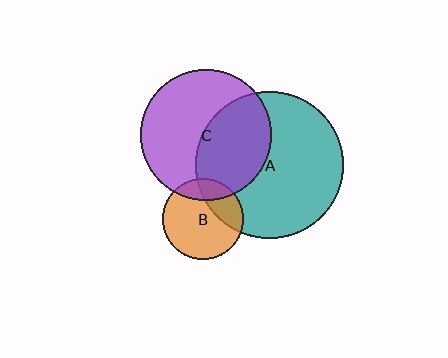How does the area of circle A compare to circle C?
Approximately 1.3 times.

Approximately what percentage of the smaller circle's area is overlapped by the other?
Approximately 25%.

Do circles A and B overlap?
Yes.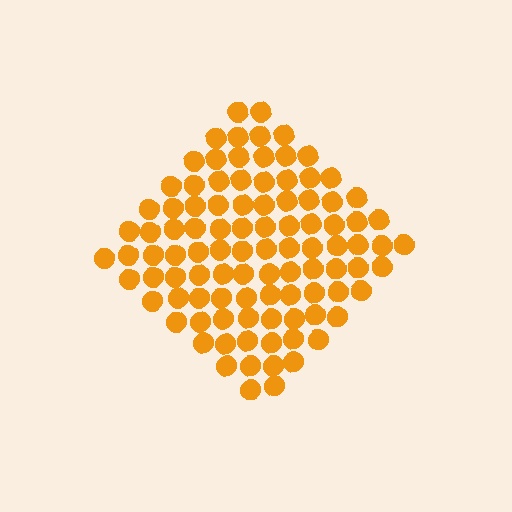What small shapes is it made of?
It is made of small circles.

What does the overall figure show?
The overall figure shows a diamond.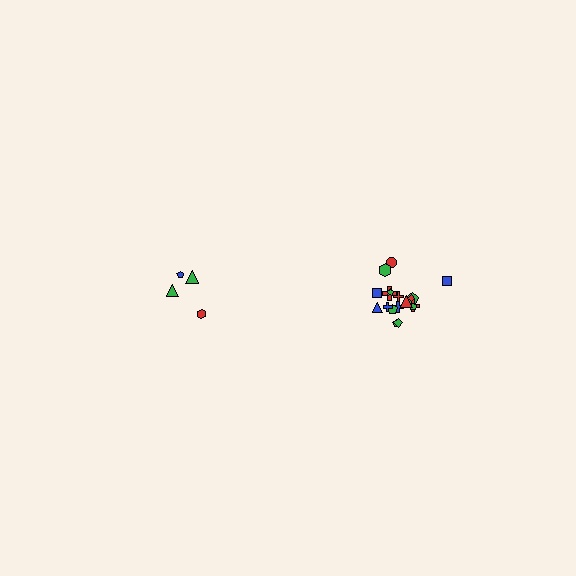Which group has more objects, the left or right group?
The right group.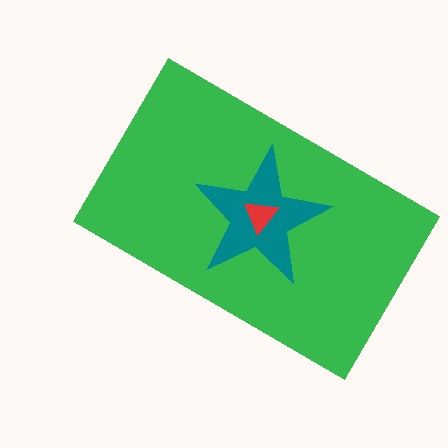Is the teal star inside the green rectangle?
Yes.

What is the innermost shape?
The red triangle.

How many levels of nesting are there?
3.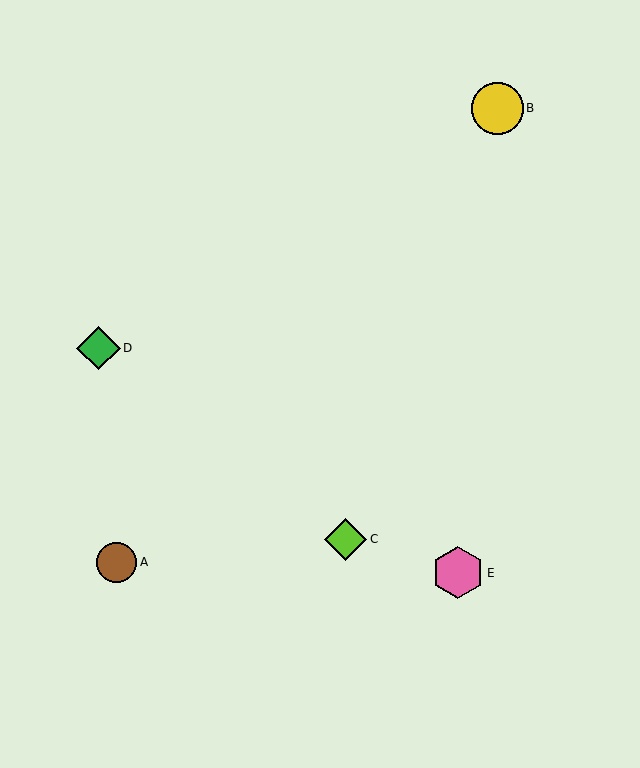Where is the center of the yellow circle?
The center of the yellow circle is at (497, 108).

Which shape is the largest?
The pink hexagon (labeled E) is the largest.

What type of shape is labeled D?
Shape D is a green diamond.